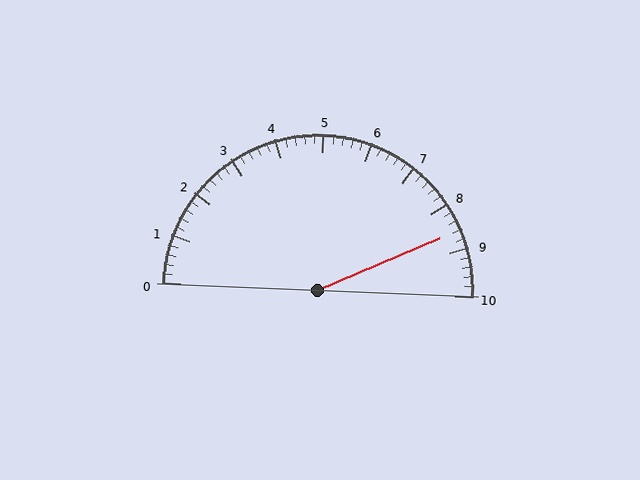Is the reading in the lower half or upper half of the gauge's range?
The reading is in the upper half of the range (0 to 10).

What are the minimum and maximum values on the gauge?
The gauge ranges from 0 to 10.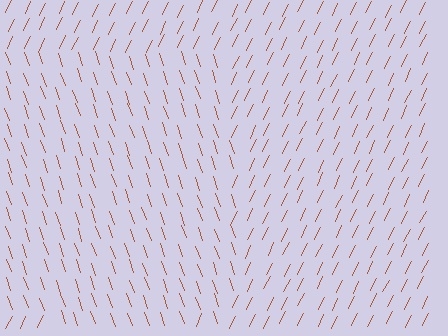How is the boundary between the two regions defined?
The boundary is defined purely by a change in line orientation (approximately 45 degrees difference). All lines are the same color and thickness.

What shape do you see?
I see a rectangle.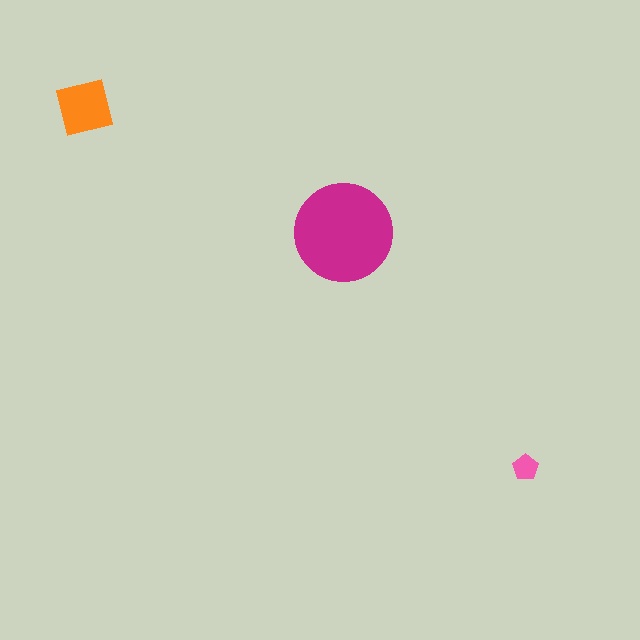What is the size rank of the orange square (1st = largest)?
2nd.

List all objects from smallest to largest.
The pink pentagon, the orange square, the magenta circle.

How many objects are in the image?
There are 3 objects in the image.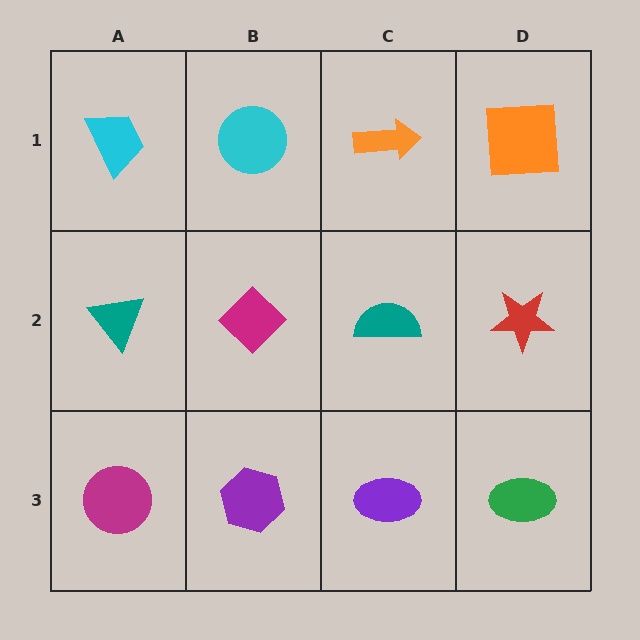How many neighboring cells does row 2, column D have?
3.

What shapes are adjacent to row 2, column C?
An orange arrow (row 1, column C), a purple ellipse (row 3, column C), a magenta diamond (row 2, column B), a red star (row 2, column D).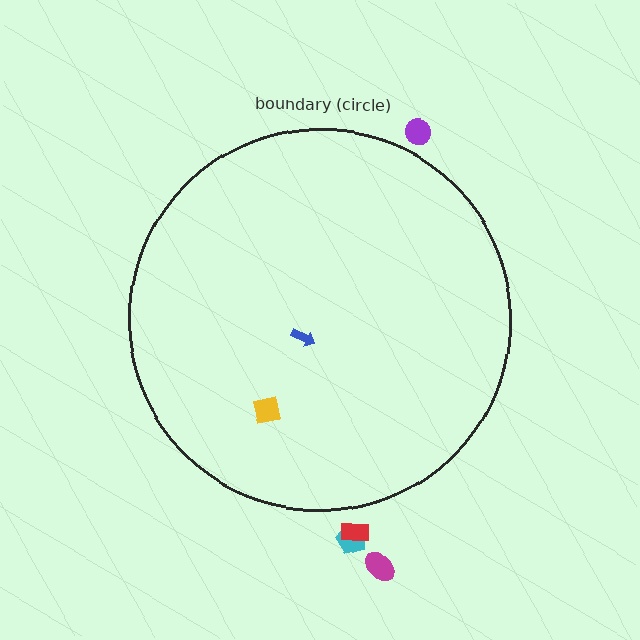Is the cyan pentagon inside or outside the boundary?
Outside.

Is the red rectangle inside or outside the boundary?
Outside.